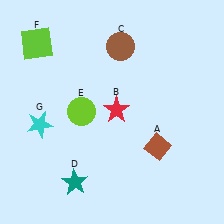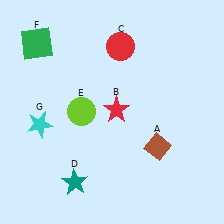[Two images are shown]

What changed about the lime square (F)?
In Image 1, F is lime. In Image 2, it changed to green.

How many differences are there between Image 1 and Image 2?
There are 2 differences between the two images.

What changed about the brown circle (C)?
In Image 1, C is brown. In Image 2, it changed to red.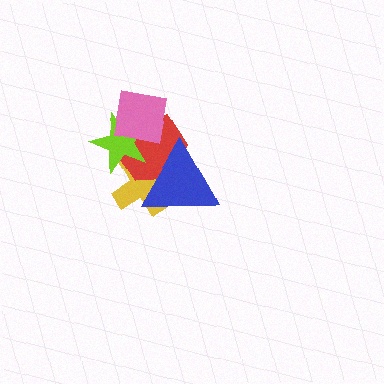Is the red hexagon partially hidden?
Yes, it is partially covered by another shape.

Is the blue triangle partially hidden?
No, no other shape covers it.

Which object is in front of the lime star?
The pink square is in front of the lime star.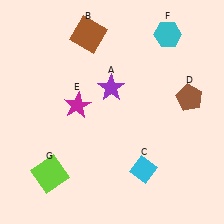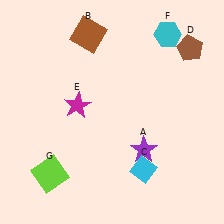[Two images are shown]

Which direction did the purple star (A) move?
The purple star (A) moved down.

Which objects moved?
The objects that moved are: the purple star (A), the brown pentagon (D).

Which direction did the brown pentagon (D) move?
The brown pentagon (D) moved up.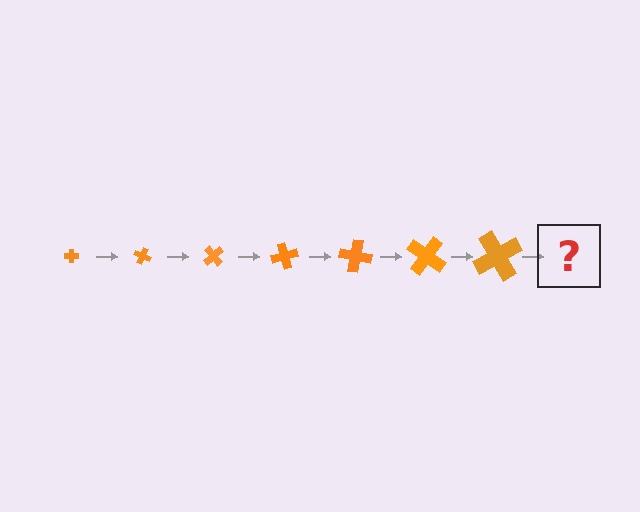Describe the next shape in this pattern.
It should be a cross, larger than the previous one and rotated 175 degrees from the start.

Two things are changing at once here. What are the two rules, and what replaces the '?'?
The two rules are that the cross grows larger each step and it rotates 25 degrees each step. The '?' should be a cross, larger than the previous one and rotated 175 degrees from the start.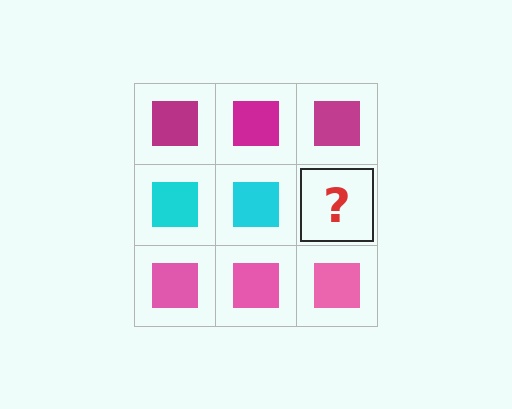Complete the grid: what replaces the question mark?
The question mark should be replaced with a cyan square.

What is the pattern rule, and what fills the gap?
The rule is that each row has a consistent color. The gap should be filled with a cyan square.